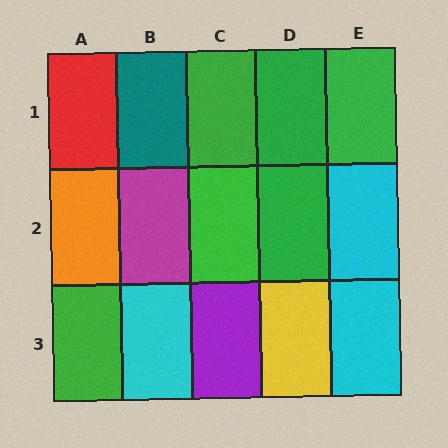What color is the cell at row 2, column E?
Cyan.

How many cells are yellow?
1 cell is yellow.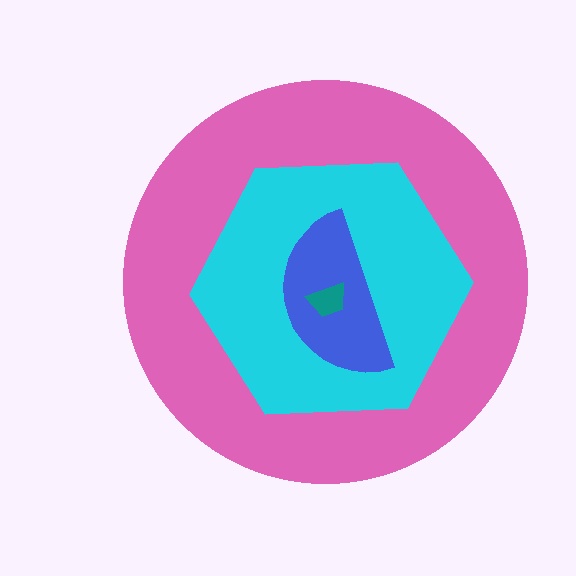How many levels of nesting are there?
4.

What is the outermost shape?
The pink circle.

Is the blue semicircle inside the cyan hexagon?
Yes.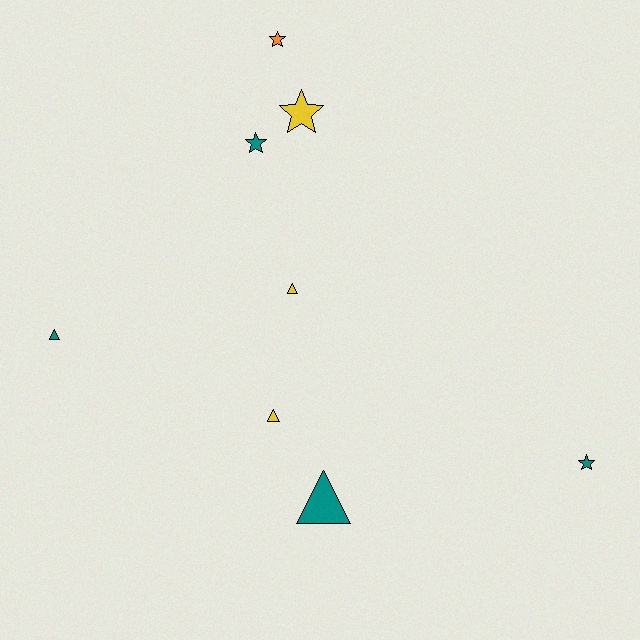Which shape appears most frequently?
Star, with 4 objects.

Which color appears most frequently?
Teal, with 4 objects.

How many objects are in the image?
There are 8 objects.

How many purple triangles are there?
There are no purple triangles.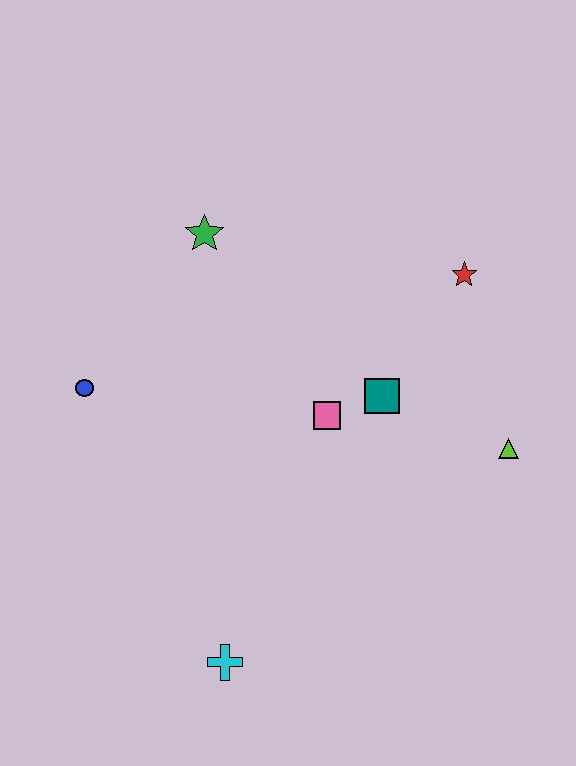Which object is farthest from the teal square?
The cyan cross is farthest from the teal square.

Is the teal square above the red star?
No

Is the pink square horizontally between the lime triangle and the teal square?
No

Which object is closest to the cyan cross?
The pink square is closest to the cyan cross.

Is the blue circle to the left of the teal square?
Yes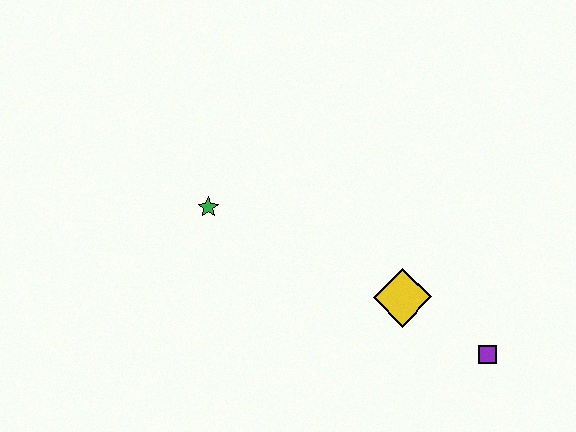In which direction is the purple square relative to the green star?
The purple square is to the right of the green star.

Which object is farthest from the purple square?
The green star is farthest from the purple square.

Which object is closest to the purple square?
The yellow diamond is closest to the purple square.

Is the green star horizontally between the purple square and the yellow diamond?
No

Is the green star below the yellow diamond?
No